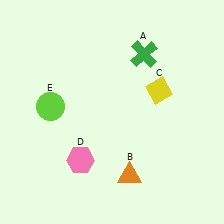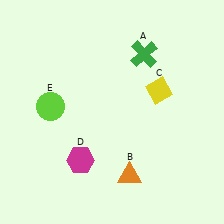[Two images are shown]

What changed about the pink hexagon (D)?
In Image 1, D is pink. In Image 2, it changed to magenta.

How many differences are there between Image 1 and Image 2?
There is 1 difference between the two images.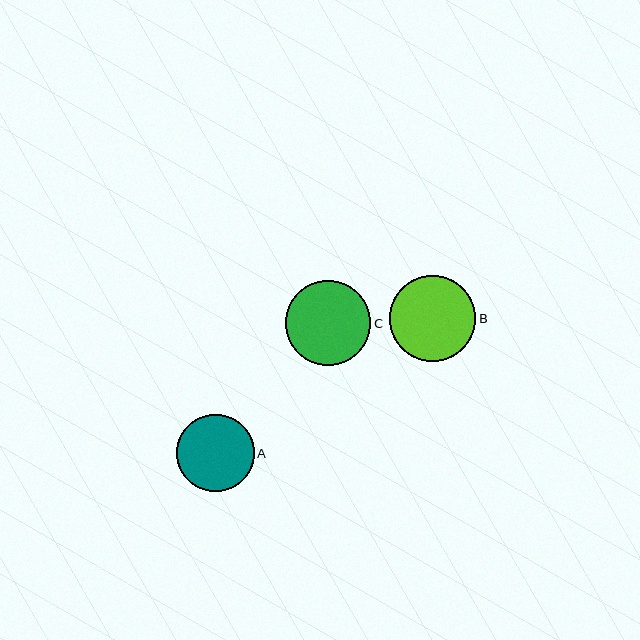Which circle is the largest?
Circle B is the largest with a size of approximately 86 pixels.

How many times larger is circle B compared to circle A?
Circle B is approximately 1.1 times the size of circle A.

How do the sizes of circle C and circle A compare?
Circle C and circle A are approximately the same size.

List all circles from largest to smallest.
From largest to smallest: B, C, A.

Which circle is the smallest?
Circle A is the smallest with a size of approximately 78 pixels.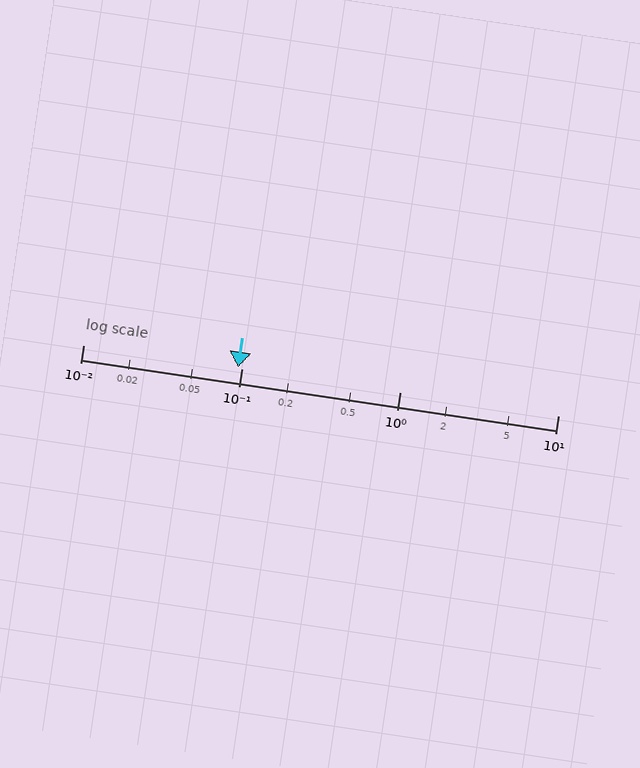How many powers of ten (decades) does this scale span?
The scale spans 3 decades, from 0.01 to 10.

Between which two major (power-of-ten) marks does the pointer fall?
The pointer is between 0.01 and 0.1.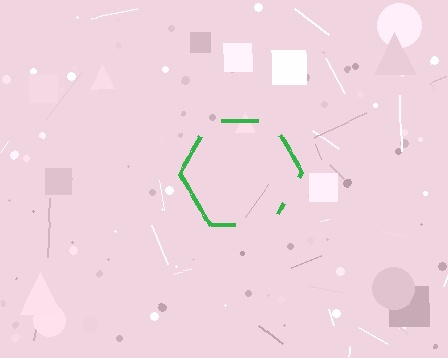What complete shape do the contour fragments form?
The contour fragments form a hexagon.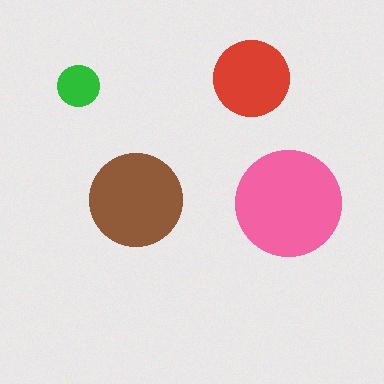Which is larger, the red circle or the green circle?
The red one.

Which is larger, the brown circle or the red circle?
The brown one.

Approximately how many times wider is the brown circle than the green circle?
About 2 times wider.